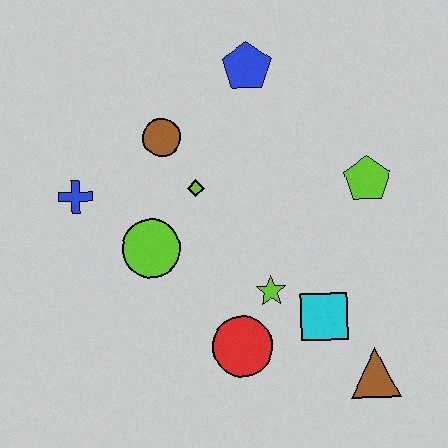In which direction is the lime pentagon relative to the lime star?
The lime pentagon is above the lime star.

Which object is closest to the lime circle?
The lime diamond is closest to the lime circle.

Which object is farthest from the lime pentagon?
The blue cross is farthest from the lime pentagon.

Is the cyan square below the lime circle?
Yes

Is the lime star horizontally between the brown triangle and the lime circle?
Yes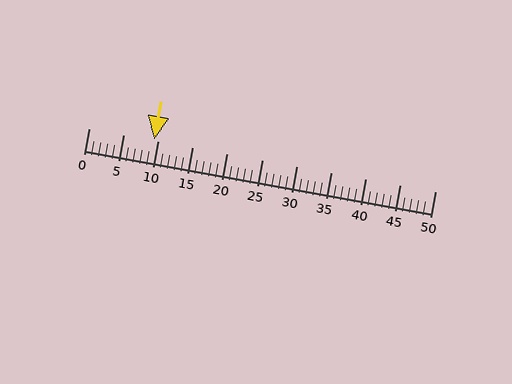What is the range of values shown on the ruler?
The ruler shows values from 0 to 50.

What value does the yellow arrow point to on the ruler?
The yellow arrow points to approximately 9.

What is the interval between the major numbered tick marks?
The major tick marks are spaced 5 units apart.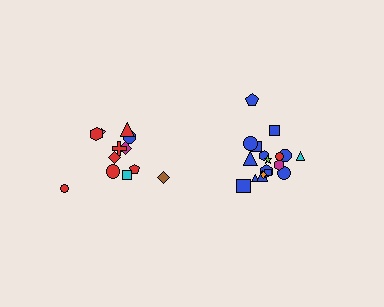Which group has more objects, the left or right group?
The right group.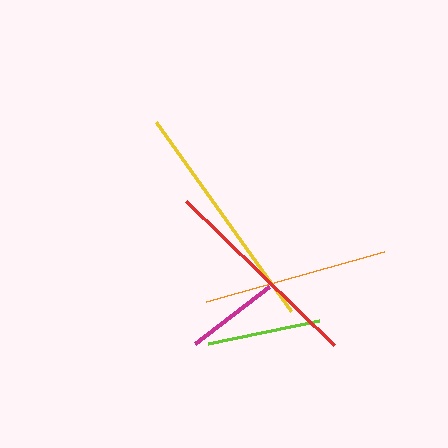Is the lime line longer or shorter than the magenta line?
The lime line is longer than the magenta line.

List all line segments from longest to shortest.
From longest to shortest: yellow, red, orange, lime, magenta.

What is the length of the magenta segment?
The magenta segment is approximately 94 pixels long.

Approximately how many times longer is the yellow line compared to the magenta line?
The yellow line is approximately 2.5 times the length of the magenta line.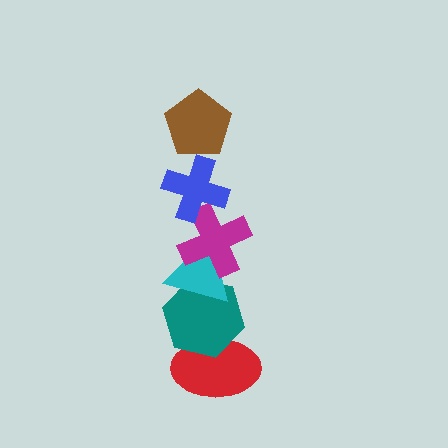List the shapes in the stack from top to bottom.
From top to bottom: the brown pentagon, the blue cross, the magenta cross, the cyan triangle, the teal hexagon, the red ellipse.